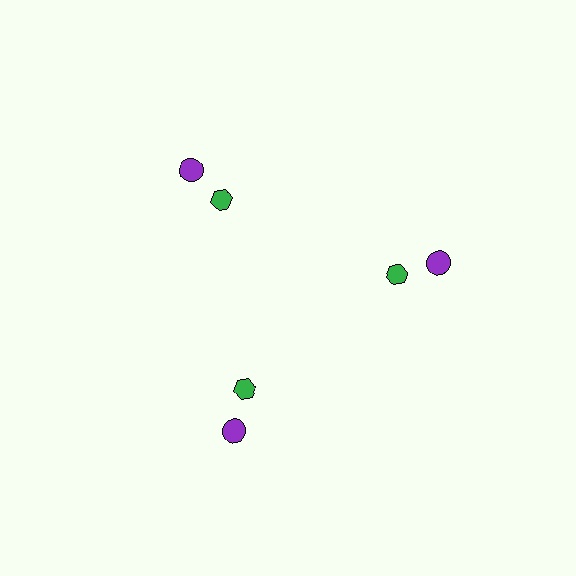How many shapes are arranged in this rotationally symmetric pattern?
There are 6 shapes, arranged in 3 groups of 2.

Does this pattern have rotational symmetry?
Yes, this pattern has 3-fold rotational symmetry. It looks the same after rotating 120 degrees around the center.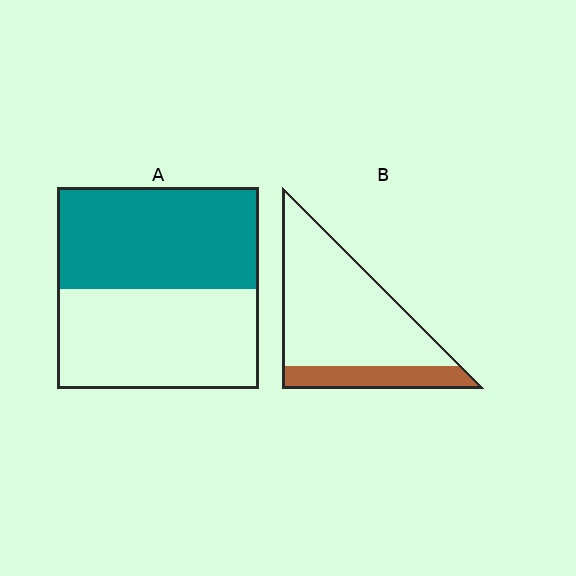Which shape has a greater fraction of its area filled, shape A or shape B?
Shape A.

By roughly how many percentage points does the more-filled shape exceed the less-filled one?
By roughly 30 percentage points (A over B).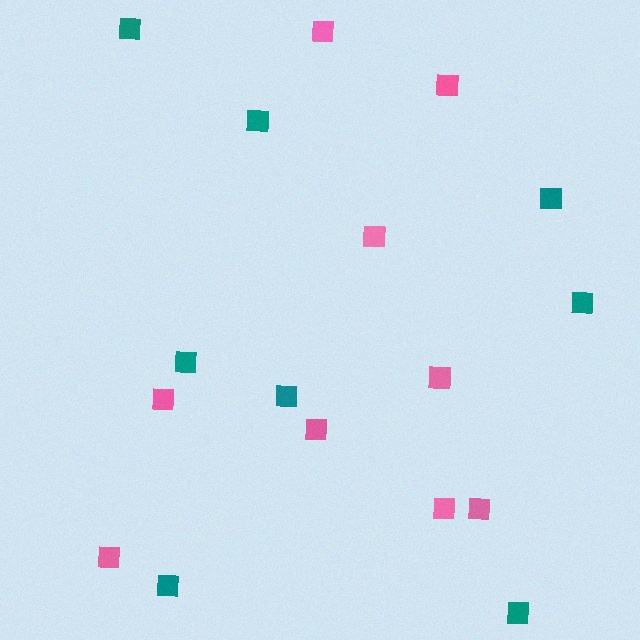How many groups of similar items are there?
There are 2 groups: one group of pink squares (9) and one group of teal squares (8).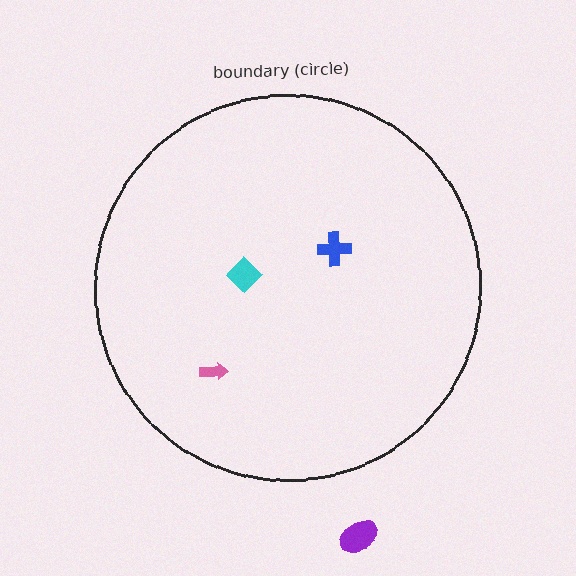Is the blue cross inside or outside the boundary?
Inside.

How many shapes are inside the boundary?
3 inside, 1 outside.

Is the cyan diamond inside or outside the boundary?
Inside.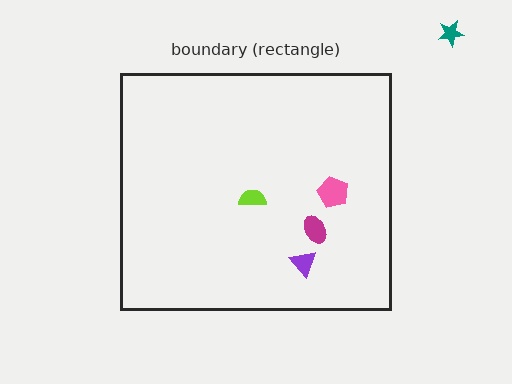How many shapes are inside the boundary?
4 inside, 1 outside.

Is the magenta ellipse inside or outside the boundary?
Inside.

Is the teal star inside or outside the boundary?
Outside.